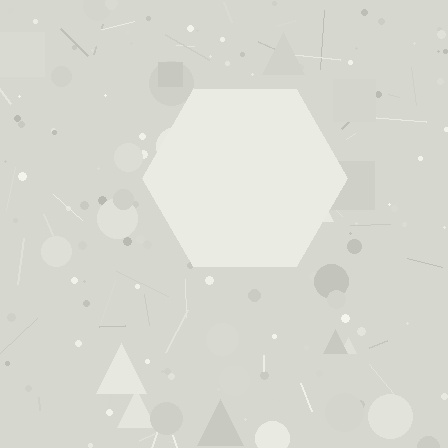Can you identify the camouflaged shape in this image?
The camouflaged shape is a hexagon.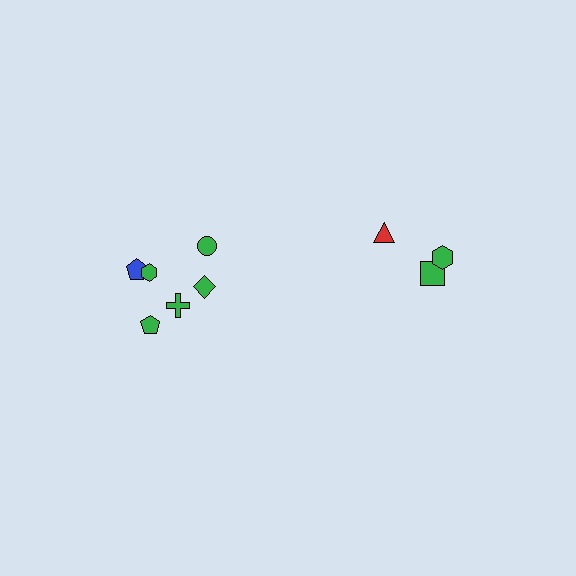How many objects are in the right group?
There are 3 objects.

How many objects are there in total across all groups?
There are 9 objects.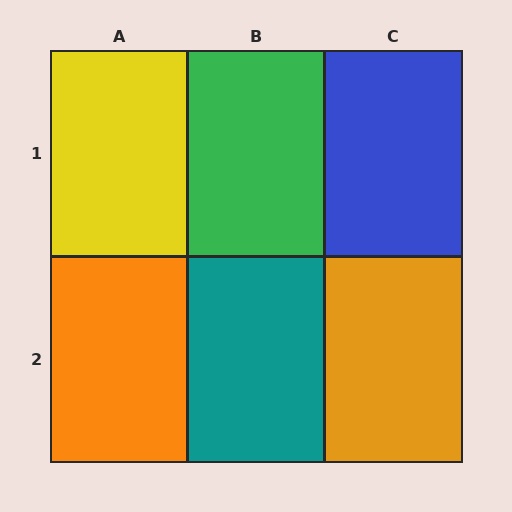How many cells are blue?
1 cell is blue.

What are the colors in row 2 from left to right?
Orange, teal, orange.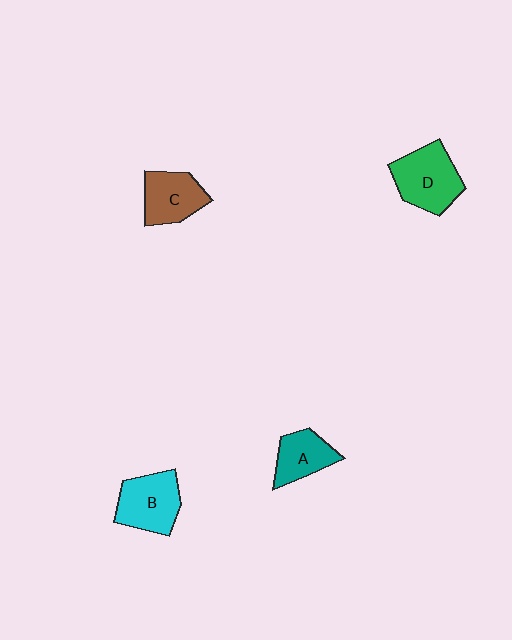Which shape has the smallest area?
Shape A (teal).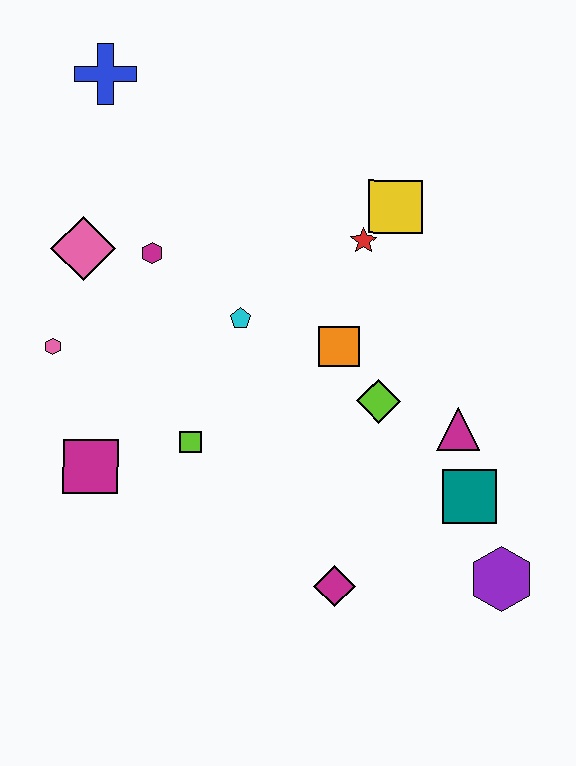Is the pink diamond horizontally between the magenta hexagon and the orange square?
No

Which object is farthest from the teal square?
The blue cross is farthest from the teal square.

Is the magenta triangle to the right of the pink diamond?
Yes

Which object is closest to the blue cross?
The pink diamond is closest to the blue cross.